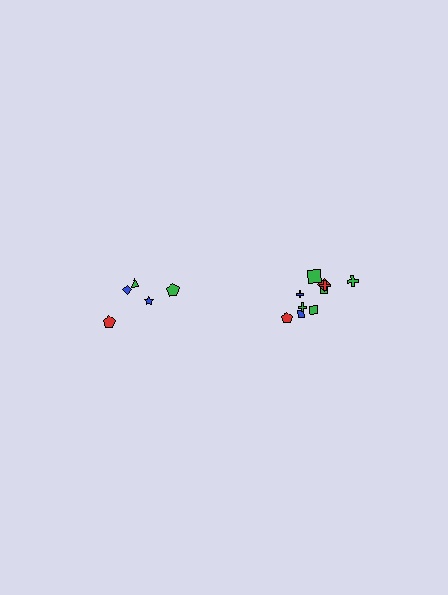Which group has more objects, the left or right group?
The right group.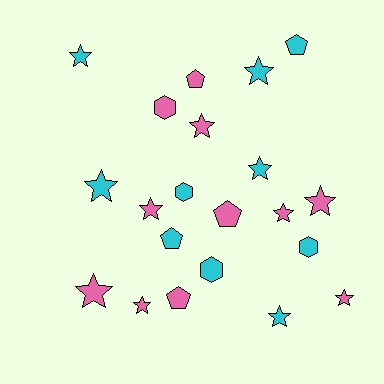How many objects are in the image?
There are 21 objects.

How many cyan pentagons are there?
There are 2 cyan pentagons.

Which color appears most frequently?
Pink, with 11 objects.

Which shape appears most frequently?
Star, with 12 objects.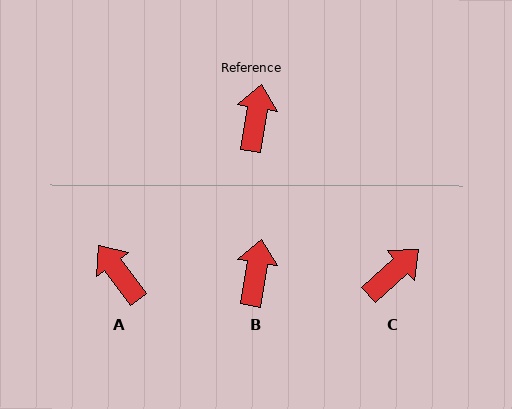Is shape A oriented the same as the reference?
No, it is off by about 46 degrees.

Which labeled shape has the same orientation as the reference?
B.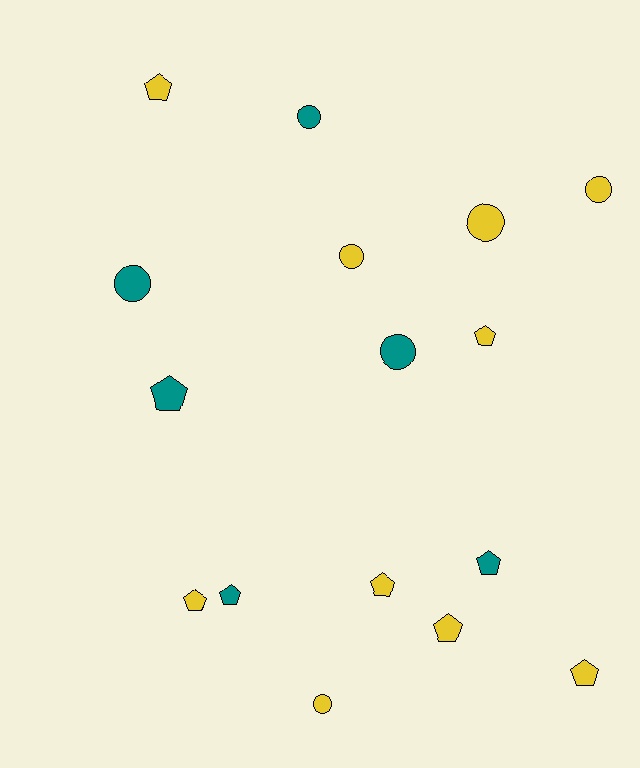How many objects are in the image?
There are 16 objects.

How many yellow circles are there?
There are 4 yellow circles.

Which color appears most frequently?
Yellow, with 10 objects.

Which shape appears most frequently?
Pentagon, with 9 objects.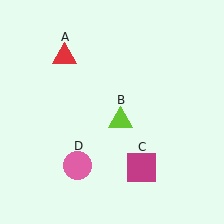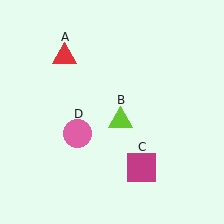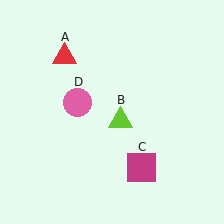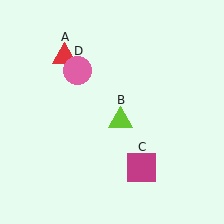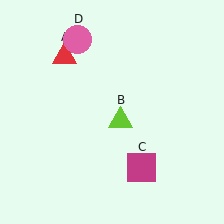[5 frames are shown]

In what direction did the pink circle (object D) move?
The pink circle (object D) moved up.